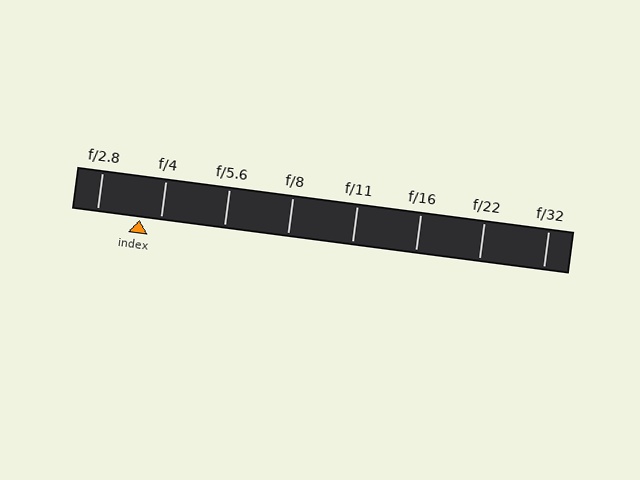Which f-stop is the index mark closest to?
The index mark is closest to f/4.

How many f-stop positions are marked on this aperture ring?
There are 8 f-stop positions marked.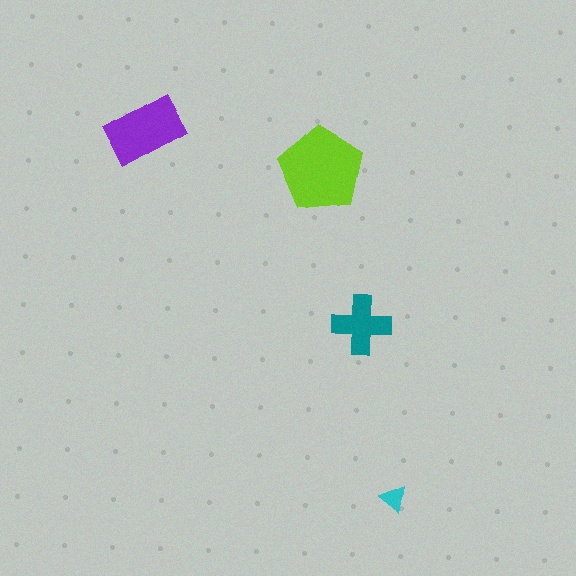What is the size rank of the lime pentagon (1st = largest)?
1st.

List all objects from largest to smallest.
The lime pentagon, the purple rectangle, the teal cross, the cyan triangle.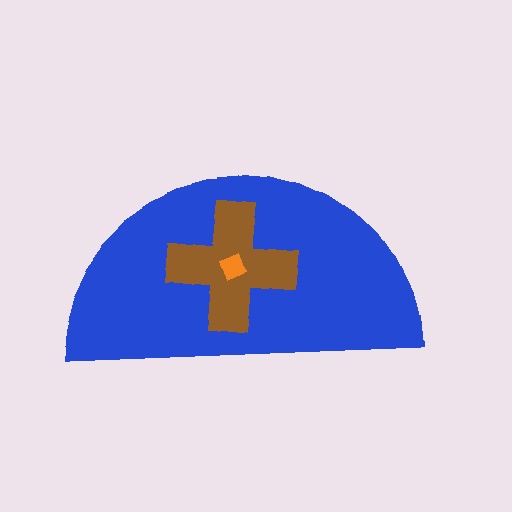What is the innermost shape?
The orange diamond.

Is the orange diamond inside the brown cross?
Yes.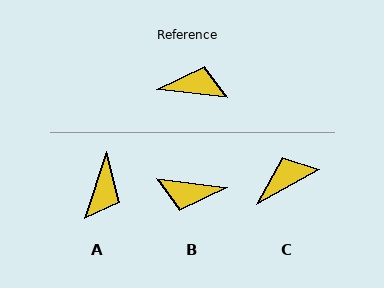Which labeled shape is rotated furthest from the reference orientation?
B, about 179 degrees away.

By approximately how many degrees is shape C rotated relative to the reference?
Approximately 35 degrees counter-clockwise.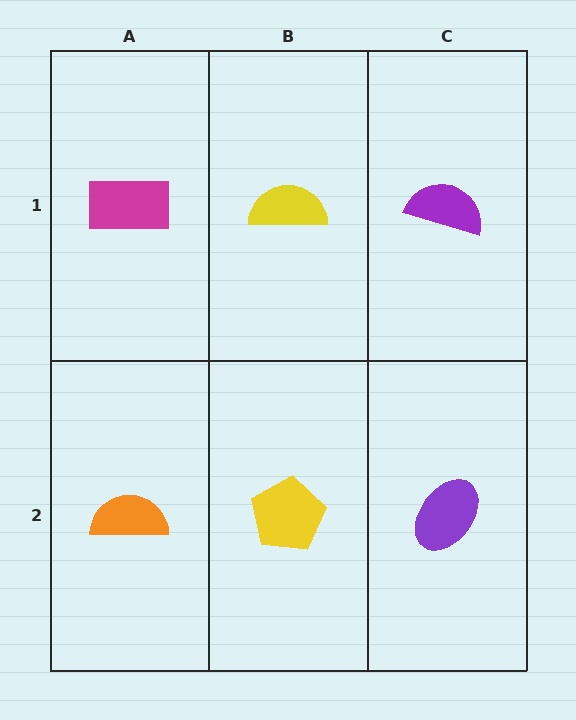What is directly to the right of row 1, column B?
A purple semicircle.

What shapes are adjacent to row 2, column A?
A magenta rectangle (row 1, column A), a yellow pentagon (row 2, column B).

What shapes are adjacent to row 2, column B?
A yellow semicircle (row 1, column B), an orange semicircle (row 2, column A), a purple ellipse (row 2, column C).